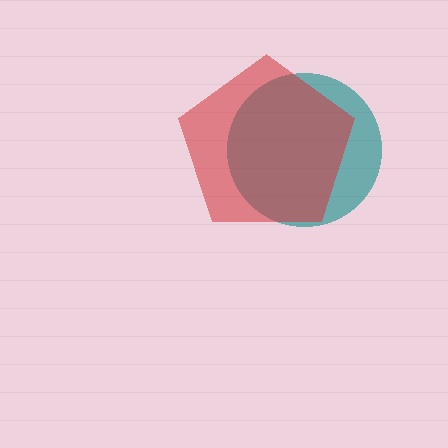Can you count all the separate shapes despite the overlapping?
Yes, there are 2 separate shapes.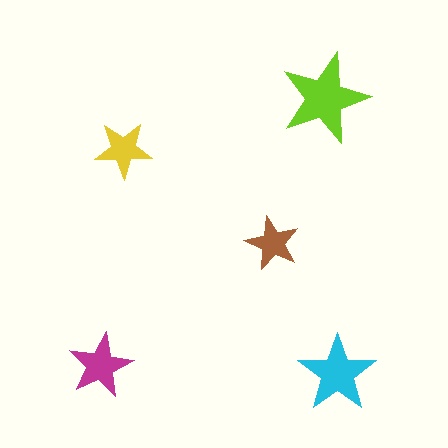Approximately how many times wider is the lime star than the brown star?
About 1.5 times wider.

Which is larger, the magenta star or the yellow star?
The magenta one.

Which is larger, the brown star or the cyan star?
The cyan one.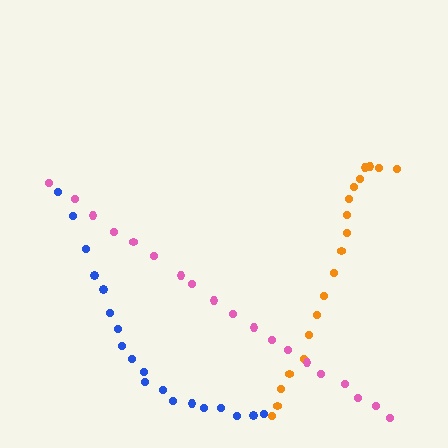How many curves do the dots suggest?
There are 3 distinct paths.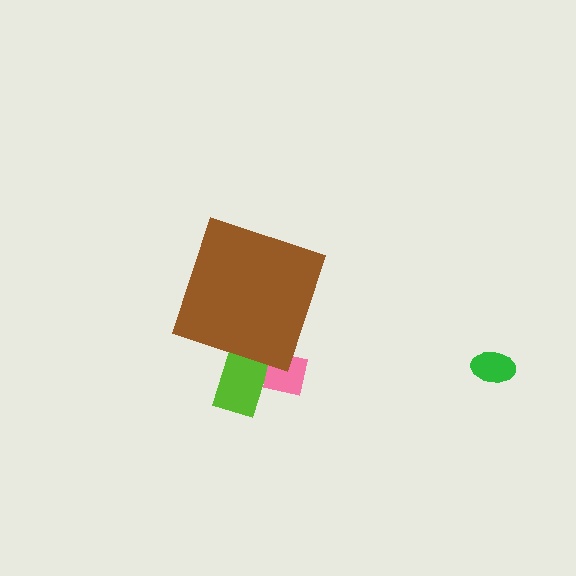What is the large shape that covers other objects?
A brown diamond.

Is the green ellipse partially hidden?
No, the green ellipse is fully visible.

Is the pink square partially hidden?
Yes, the pink square is partially hidden behind the brown diamond.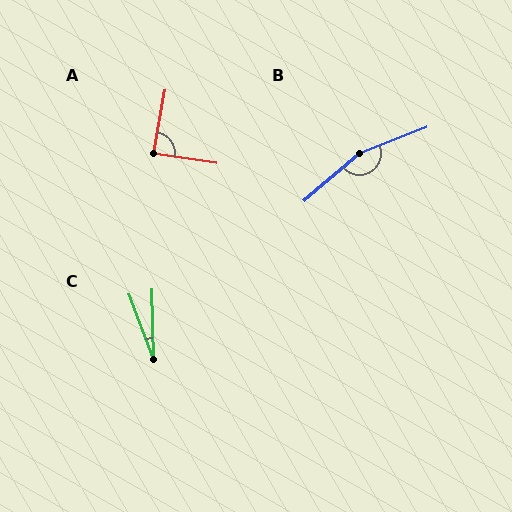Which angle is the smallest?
C, at approximately 19 degrees.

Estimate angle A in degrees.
Approximately 89 degrees.